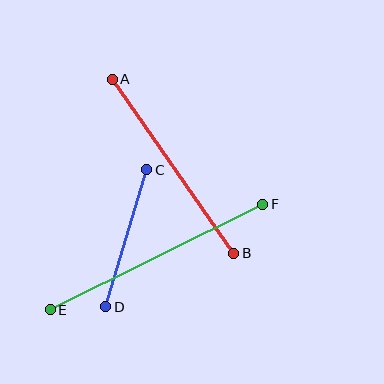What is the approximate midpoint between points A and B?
The midpoint is at approximately (173, 166) pixels.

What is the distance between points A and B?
The distance is approximately 212 pixels.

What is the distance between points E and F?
The distance is approximately 237 pixels.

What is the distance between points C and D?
The distance is approximately 143 pixels.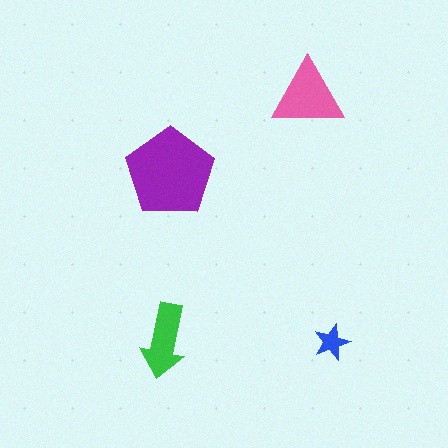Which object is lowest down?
The blue star is bottommost.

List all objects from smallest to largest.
The blue star, the green arrow, the pink triangle, the purple pentagon.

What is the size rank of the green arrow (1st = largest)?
3rd.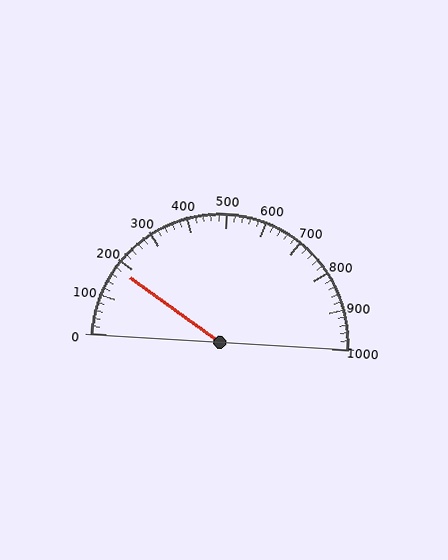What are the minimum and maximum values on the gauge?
The gauge ranges from 0 to 1000.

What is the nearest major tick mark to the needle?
The nearest major tick mark is 200.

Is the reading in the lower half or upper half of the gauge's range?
The reading is in the lower half of the range (0 to 1000).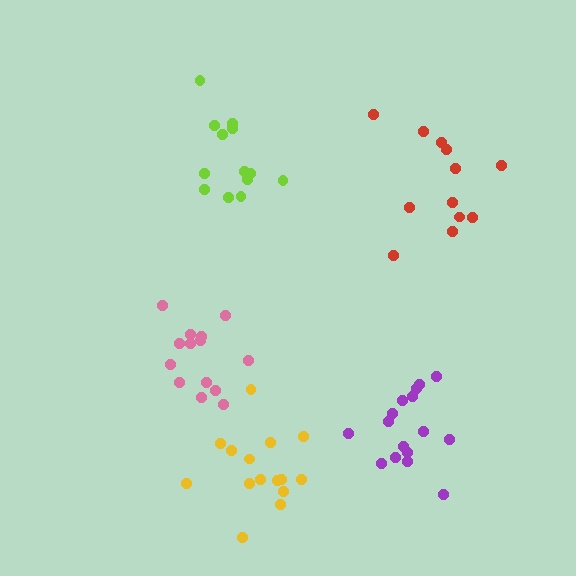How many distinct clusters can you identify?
There are 5 distinct clusters.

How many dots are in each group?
Group 1: 16 dots, Group 2: 13 dots, Group 3: 12 dots, Group 4: 14 dots, Group 5: 15 dots (70 total).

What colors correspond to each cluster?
The clusters are colored: purple, lime, red, pink, yellow.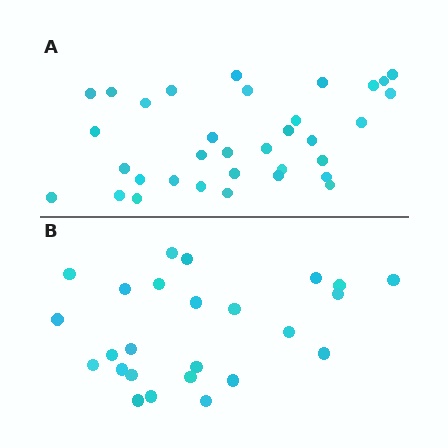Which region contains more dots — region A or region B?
Region A (the top region) has more dots.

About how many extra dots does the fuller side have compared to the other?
Region A has roughly 8 or so more dots than region B.